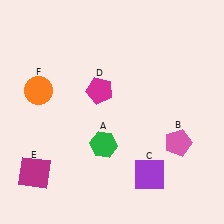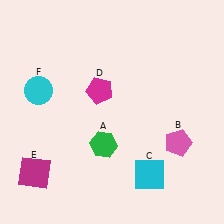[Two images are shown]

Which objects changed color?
C changed from purple to cyan. F changed from orange to cyan.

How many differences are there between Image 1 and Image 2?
There are 2 differences between the two images.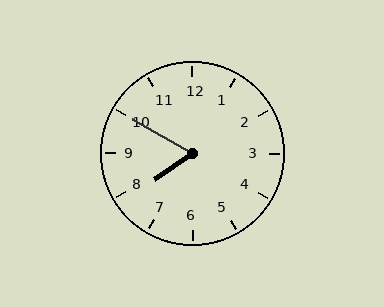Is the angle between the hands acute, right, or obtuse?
It is acute.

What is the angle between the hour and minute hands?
Approximately 65 degrees.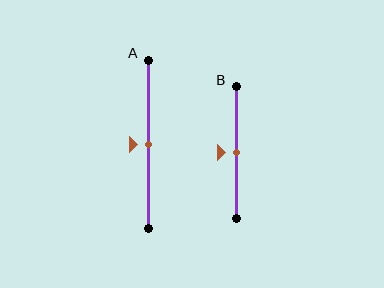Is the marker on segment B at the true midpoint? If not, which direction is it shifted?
Yes, the marker on segment B is at the true midpoint.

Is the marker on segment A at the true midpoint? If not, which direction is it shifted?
Yes, the marker on segment A is at the true midpoint.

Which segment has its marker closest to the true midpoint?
Segment A has its marker closest to the true midpoint.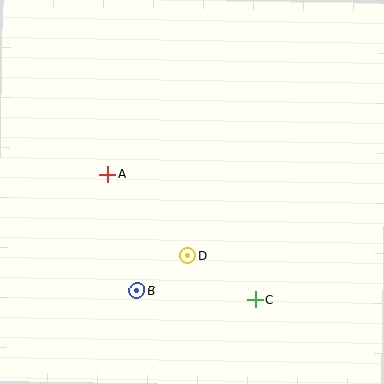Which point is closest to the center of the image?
Point D at (188, 256) is closest to the center.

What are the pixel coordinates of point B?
Point B is at (137, 291).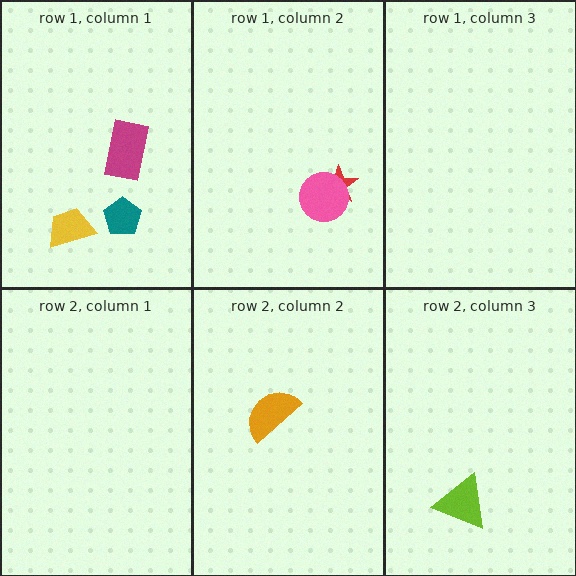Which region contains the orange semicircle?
The row 2, column 2 region.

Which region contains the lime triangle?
The row 2, column 3 region.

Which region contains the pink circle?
The row 1, column 2 region.